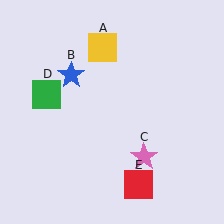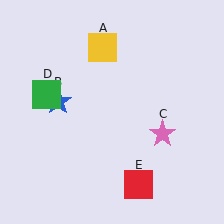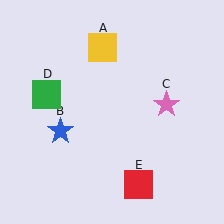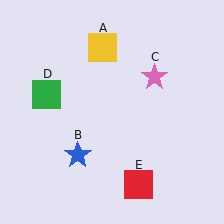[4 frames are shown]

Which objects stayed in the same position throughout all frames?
Yellow square (object A) and green square (object D) and red square (object E) remained stationary.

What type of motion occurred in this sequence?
The blue star (object B), pink star (object C) rotated counterclockwise around the center of the scene.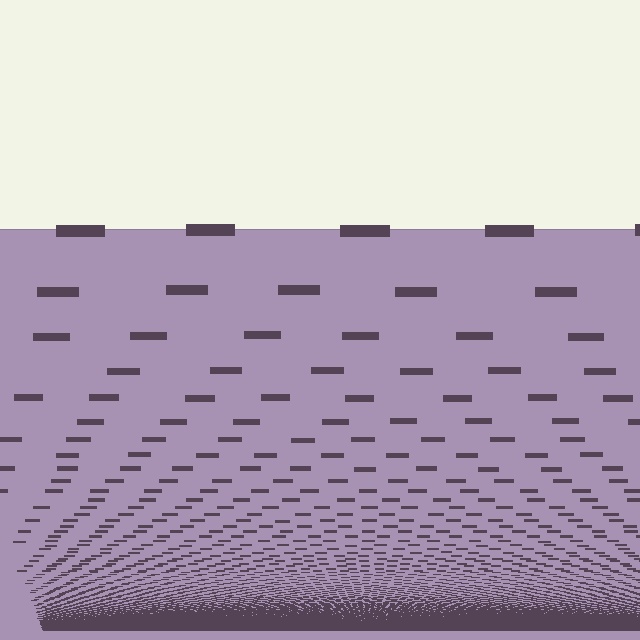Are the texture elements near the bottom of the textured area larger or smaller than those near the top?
Smaller. The gradient is inverted — elements near the bottom are smaller and denser.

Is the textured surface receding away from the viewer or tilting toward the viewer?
The surface appears to tilt toward the viewer. Texture elements get larger and sparser toward the top.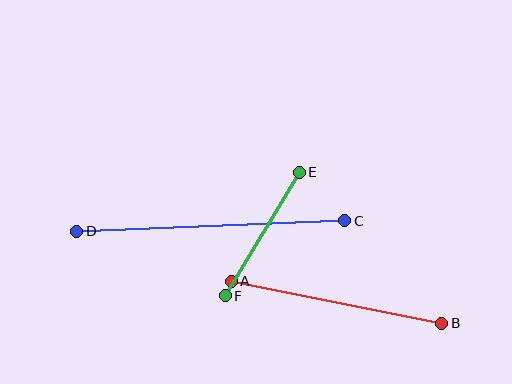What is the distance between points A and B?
The distance is approximately 215 pixels.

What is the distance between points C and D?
The distance is approximately 268 pixels.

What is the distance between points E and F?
The distance is approximately 144 pixels.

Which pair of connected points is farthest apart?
Points C and D are farthest apart.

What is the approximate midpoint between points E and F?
The midpoint is at approximately (262, 234) pixels.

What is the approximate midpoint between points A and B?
The midpoint is at approximately (336, 302) pixels.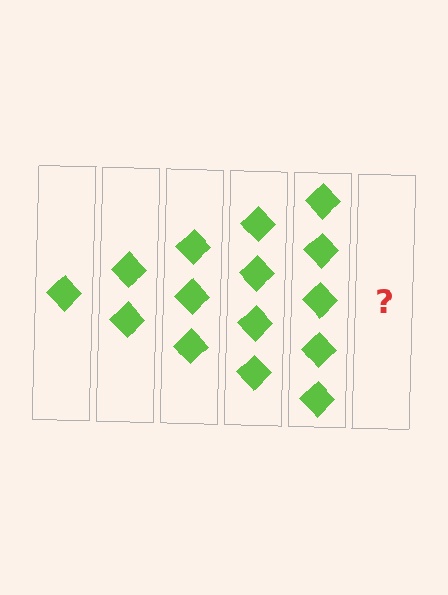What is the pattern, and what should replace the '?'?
The pattern is that each step adds one more diamond. The '?' should be 6 diamonds.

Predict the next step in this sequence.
The next step is 6 diamonds.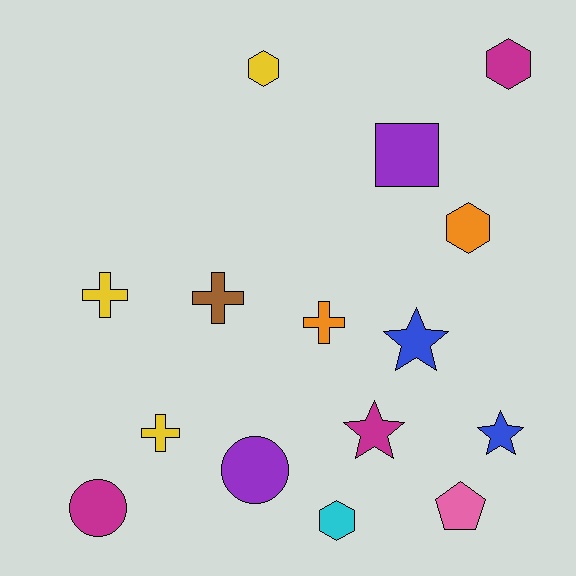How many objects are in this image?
There are 15 objects.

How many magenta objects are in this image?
There are 3 magenta objects.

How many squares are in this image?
There is 1 square.